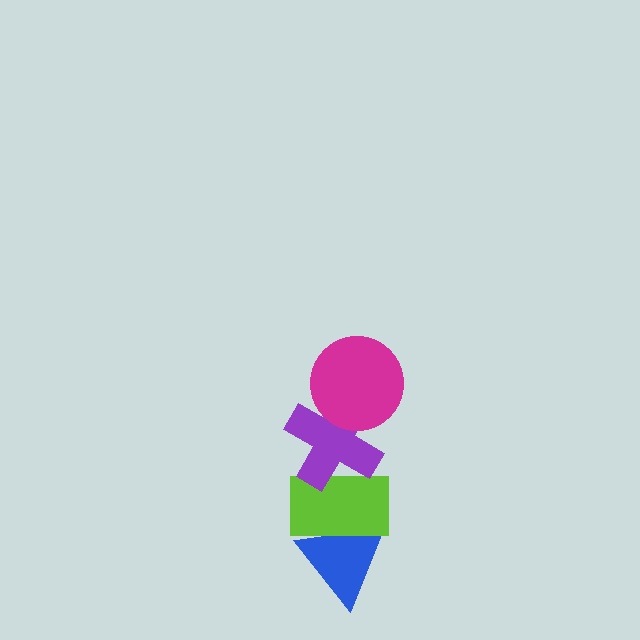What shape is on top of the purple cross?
The magenta circle is on top of the purple cross.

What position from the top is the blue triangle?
The blue triangle is 4th from the top.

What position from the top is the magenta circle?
The magenta circle is 1st from the top.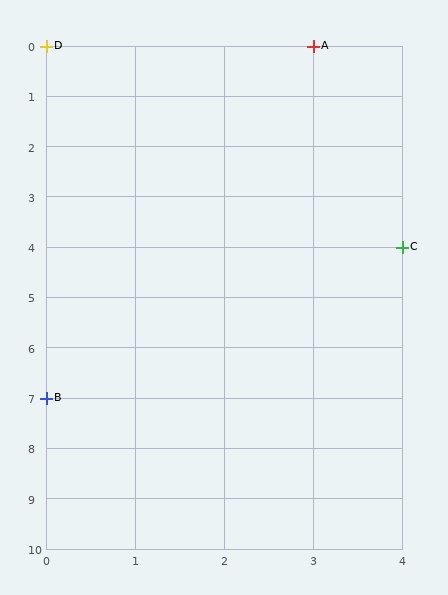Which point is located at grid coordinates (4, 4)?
Point C is at (4, 4).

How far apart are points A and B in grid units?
Points A and B are 3 columns and 7 rows apart (about 7.6 grid units diagonally).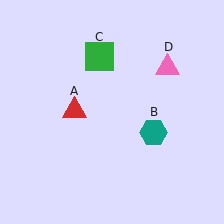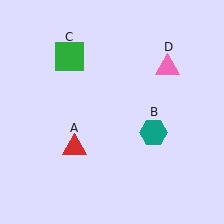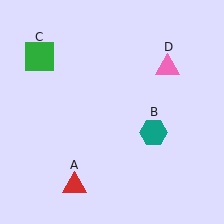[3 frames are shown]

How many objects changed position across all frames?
2 objects changed position: red triangle (object A), green square (object C).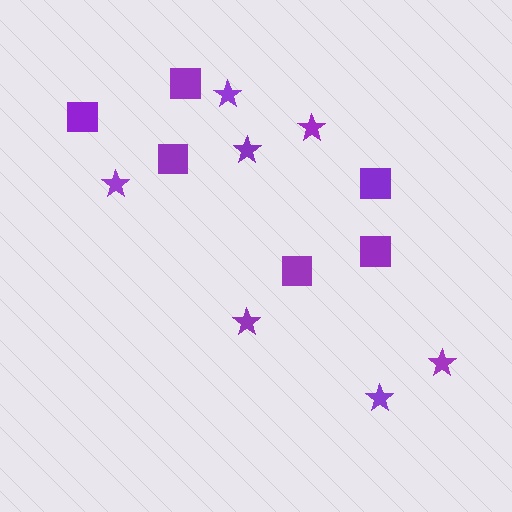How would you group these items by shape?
There are 2 groups: one group of squares (6) and one group of stars (7).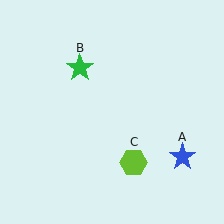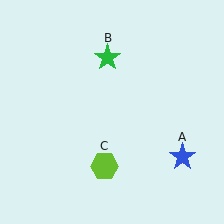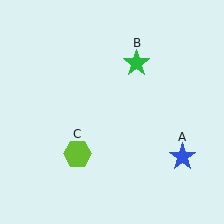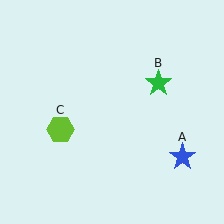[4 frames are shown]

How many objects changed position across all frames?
2 objects changed position: green star (object B), lime hexagon (object C).